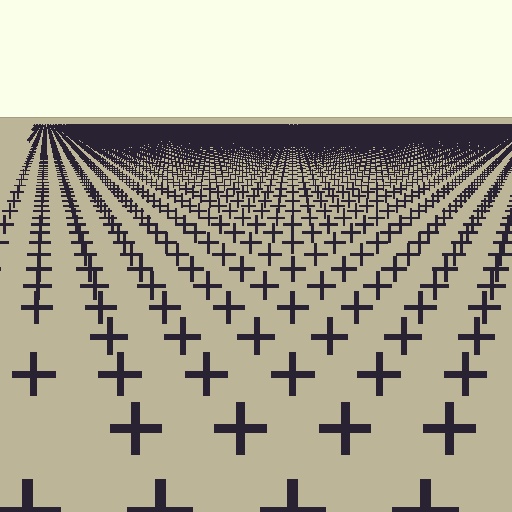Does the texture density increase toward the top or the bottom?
Density increases toward the top.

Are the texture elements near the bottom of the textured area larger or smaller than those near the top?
Larger. Near the bottom, elements are closer to the viewer and appear at a bigger on-screen size.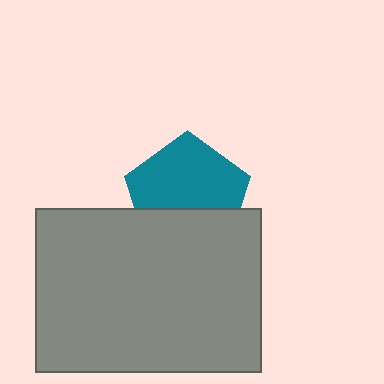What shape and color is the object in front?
The object in front is a gray rectangle.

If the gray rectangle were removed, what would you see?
You would see the complete teal pentagon.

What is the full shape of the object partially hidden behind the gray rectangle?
The partially hidden object is a teal pentagon.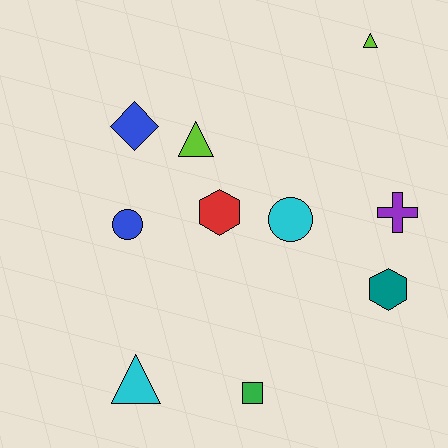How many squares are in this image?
There is 1 square.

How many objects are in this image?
There are 10 objects.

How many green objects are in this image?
There is 1 green object.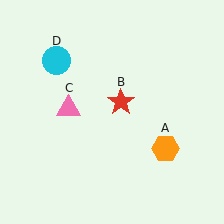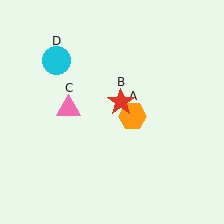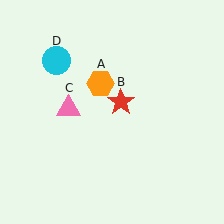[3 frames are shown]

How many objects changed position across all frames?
1 object changed position: orange hexagon (object A).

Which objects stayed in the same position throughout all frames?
Red star (object B) and pink triangle (object C) and cyan circle (object D) remained stationary.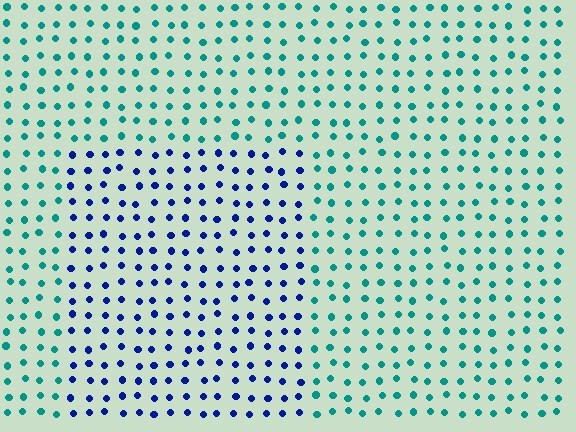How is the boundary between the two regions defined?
The boundary is defined purely by a slight shift in hue (about 56 degrees). Spacing, size, and orientation are identical on both sides.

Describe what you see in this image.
The image is filled with small teal elements in a uniform arrangement. A rectangle-shaped region is visible where the elements are tinted to a slightly different hue, forming a subtle color boundary.